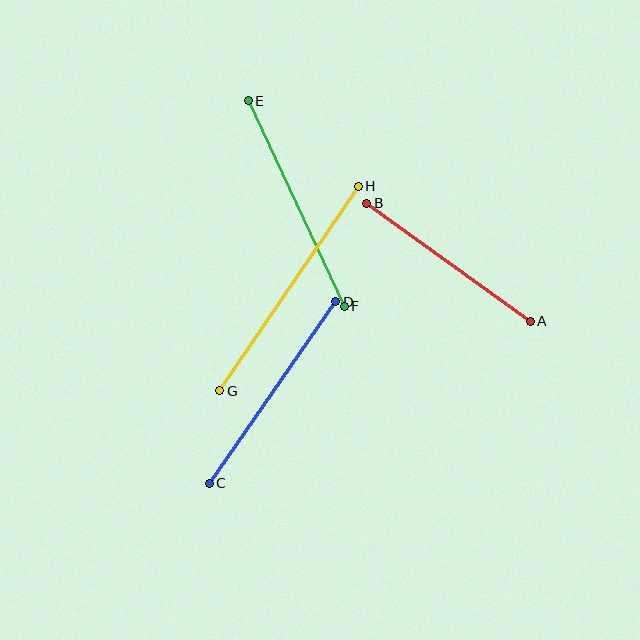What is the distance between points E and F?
The distance is approximately 227 pixels.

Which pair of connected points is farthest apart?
Points G and H are farthest apart.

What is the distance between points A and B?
The distance is approximately 202 pixels.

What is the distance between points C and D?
The distance is approximately 221 pixels.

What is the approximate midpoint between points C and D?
The midpoint is at approximately (272, 392) pixels.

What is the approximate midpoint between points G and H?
The midpoint is at approximately (289, 289) pixels.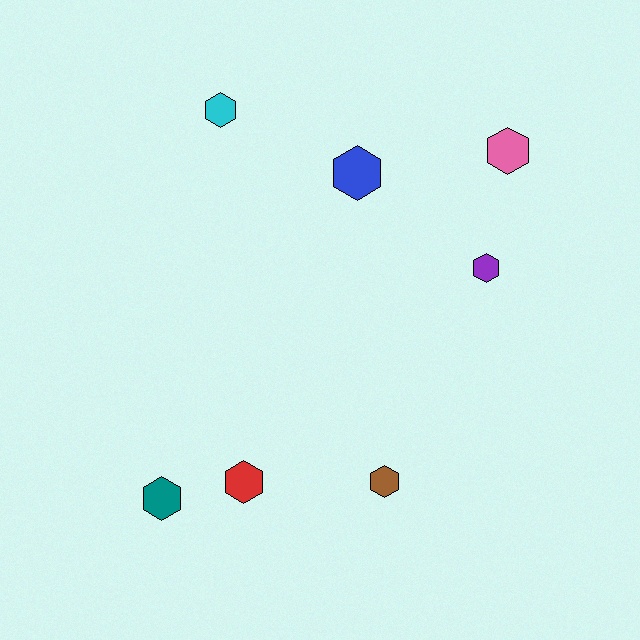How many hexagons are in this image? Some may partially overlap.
There are 7 hexagons.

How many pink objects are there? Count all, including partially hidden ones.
There is 1 pink object.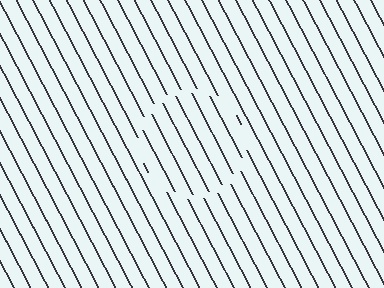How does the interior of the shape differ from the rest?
The interior of the shape contains the same grating, shifted by half a period — the contour is defined by the phase discontinuity where line-ends from the inner and outer gratings abut.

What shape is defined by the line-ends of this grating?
An illusory circle. The interior of the shape contains the same grating, shifted by half a period — the contour is defined by the phase discontinuity where line-ends from the inner and outer gratings abut.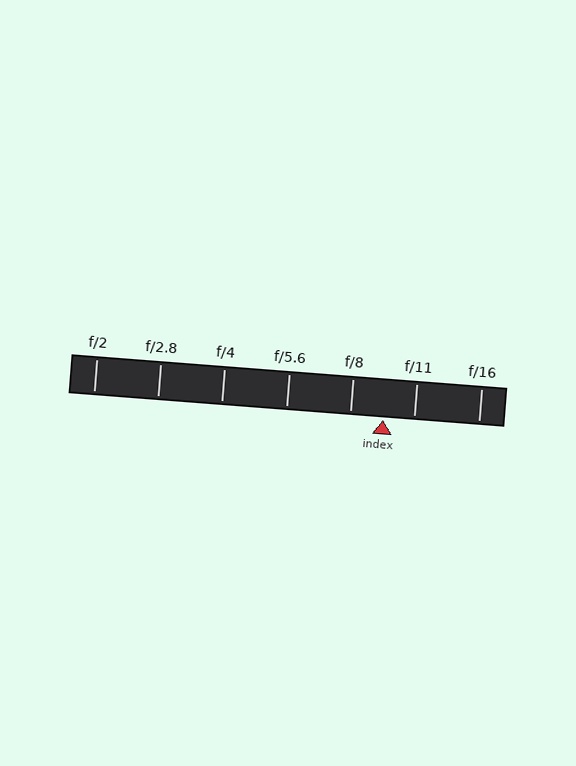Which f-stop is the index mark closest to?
The index mark is closest to f/11.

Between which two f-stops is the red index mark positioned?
The index mark is between f/8 and f/11.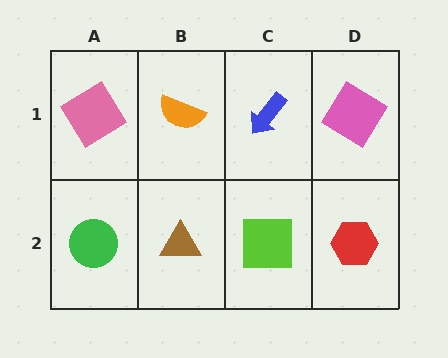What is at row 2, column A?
A green circle.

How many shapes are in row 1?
4 shapes.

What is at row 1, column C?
A blue arrow.